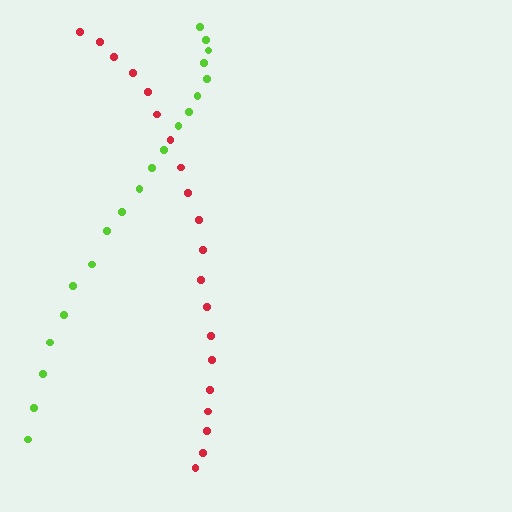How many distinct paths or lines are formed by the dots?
There are 2 distinct paths.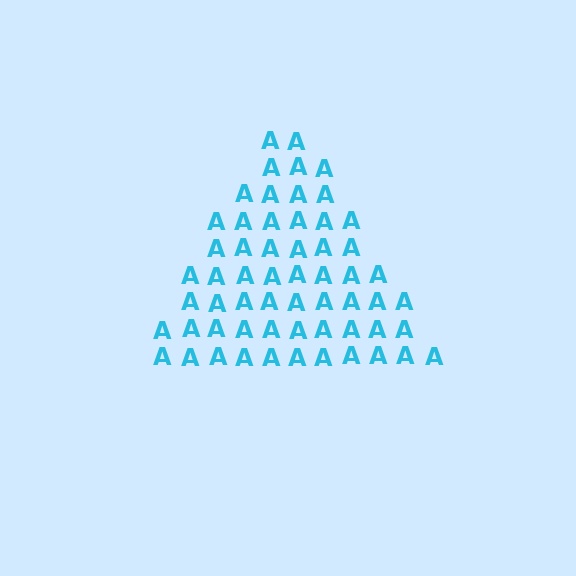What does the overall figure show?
The overall figure shows a triangle.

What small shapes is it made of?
It is made of small letter A's.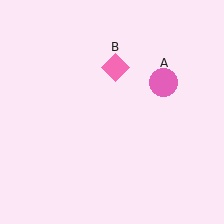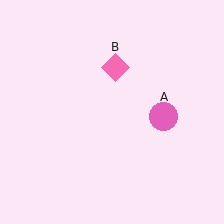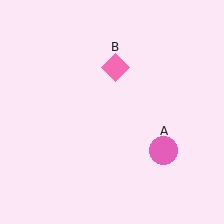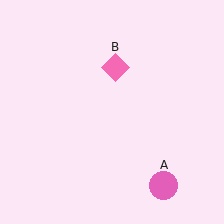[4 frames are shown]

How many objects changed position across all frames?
1 object changed position: pink circle (object A).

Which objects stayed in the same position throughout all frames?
Pink diamond (object B) remained stationary.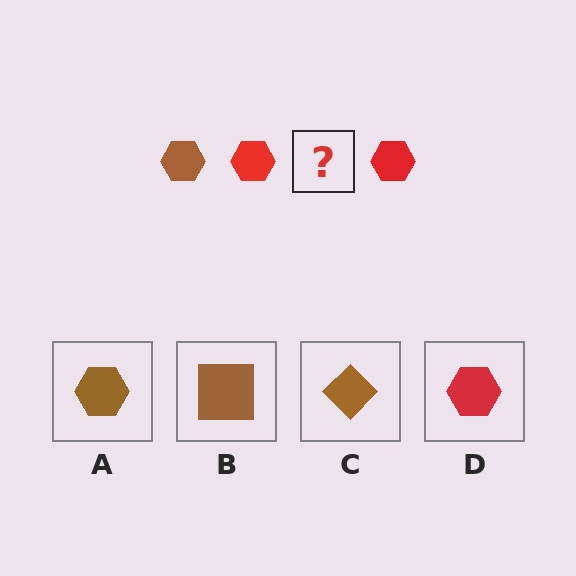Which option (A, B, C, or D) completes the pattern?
A.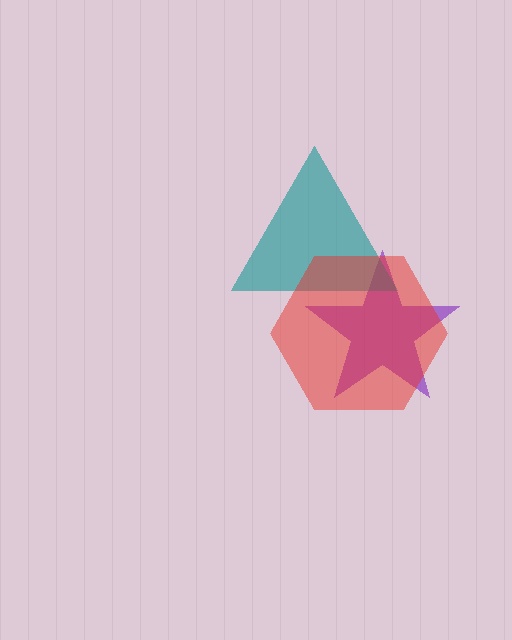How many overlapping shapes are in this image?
There are 3 overlapping shapes in the image.